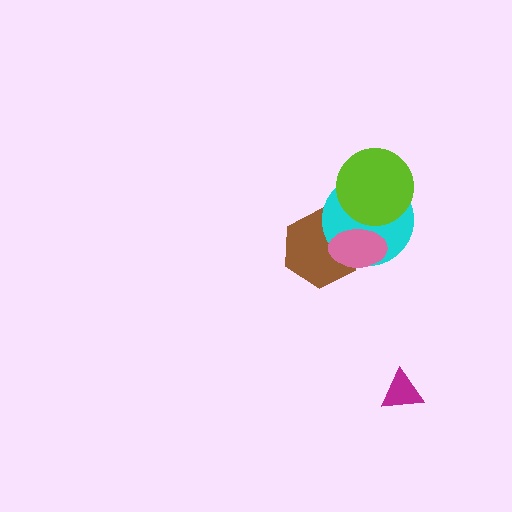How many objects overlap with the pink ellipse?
2 objects overlap with the pink ellipse.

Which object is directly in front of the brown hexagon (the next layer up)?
The cyan circle is directly in front of the brown hexagon.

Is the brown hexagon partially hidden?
Yes, it is partially covered by another shape.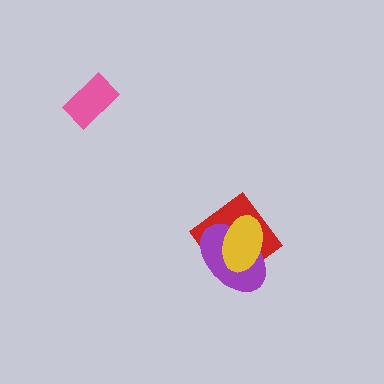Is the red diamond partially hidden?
Yes, it is partially covered by another shape.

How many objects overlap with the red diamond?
2 objects overlap with the red diamond.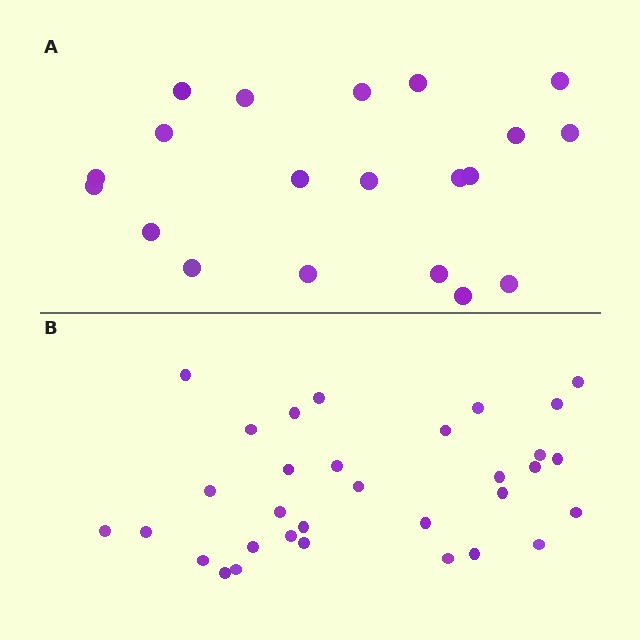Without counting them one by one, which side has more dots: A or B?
Region B (the bottom region) has more dots.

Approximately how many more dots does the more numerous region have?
Region B has roughly 12 or so more dots than region A.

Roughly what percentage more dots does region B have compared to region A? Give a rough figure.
About 60% more.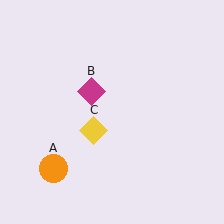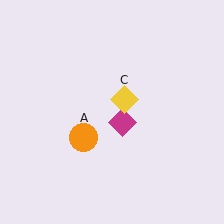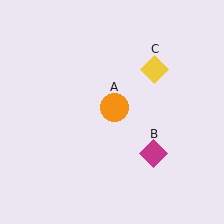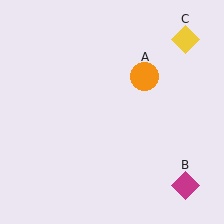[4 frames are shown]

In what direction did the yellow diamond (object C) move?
The yellow diamond (object C) moved up and to the right.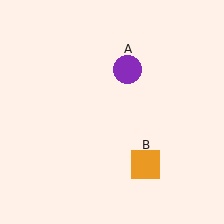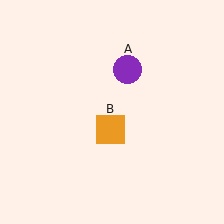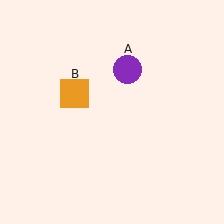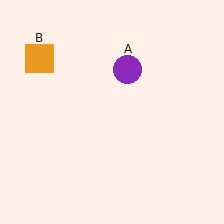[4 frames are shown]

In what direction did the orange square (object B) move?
The orange square (object B) moved up and to the left.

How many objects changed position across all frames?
1 object changed position: orange square (object B).